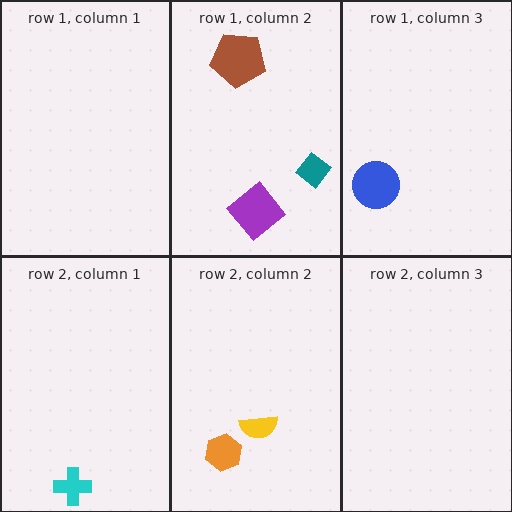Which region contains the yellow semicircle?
The row 2, column 2 region.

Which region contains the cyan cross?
The row 2, column 1 region.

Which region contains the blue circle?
The row 1, column 3 region.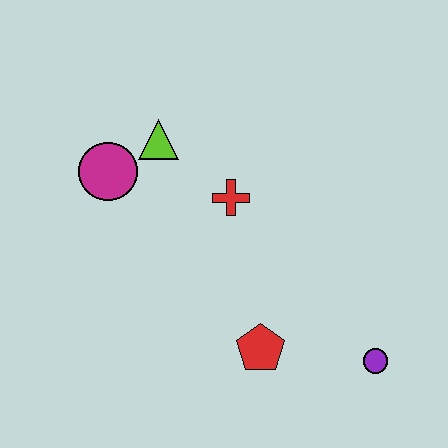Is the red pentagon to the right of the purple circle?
No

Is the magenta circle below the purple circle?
No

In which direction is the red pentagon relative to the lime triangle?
The red pentagon is below the lime triangle.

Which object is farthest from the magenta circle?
The purple circle is farthest from the magenta circle.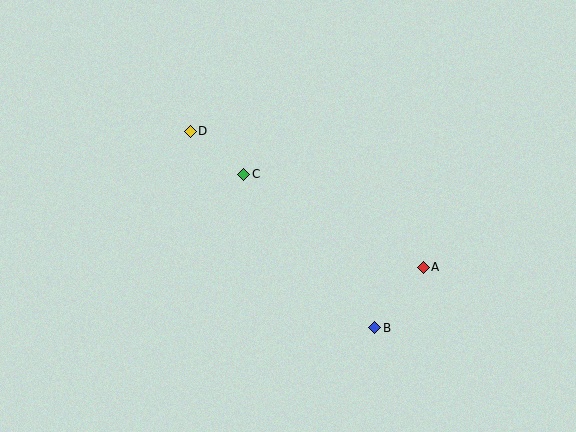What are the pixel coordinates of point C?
Point C is at (244, 174).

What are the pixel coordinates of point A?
Point A is at (423, 267).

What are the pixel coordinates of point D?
Point D is at (190, 131).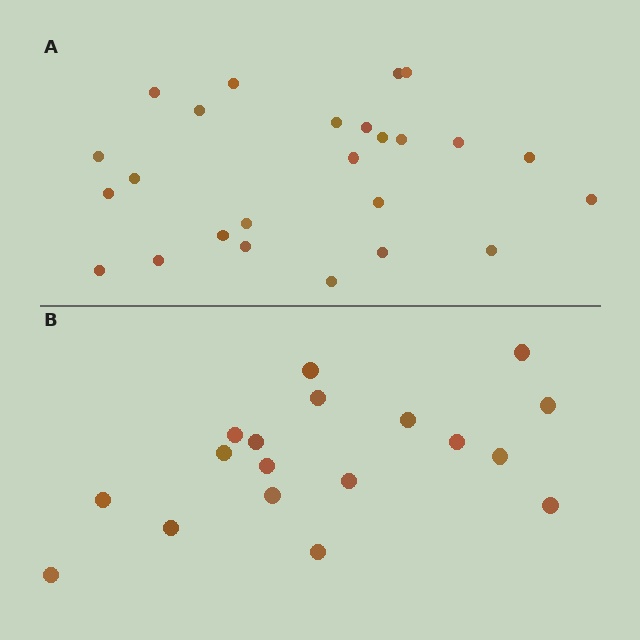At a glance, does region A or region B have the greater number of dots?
Region A (the top region) has more dots.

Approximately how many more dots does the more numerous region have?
Region A has roughly 8 or so more dots than region B.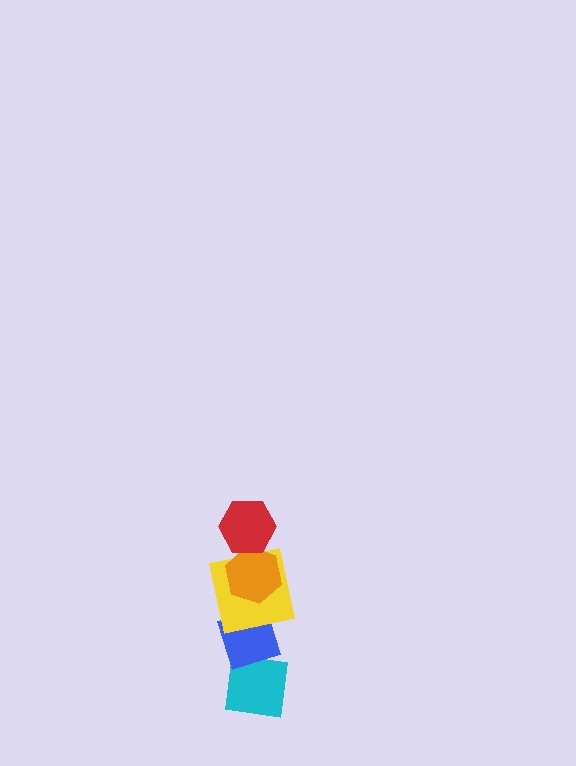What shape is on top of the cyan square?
The blue diamond is on top of the cyan square.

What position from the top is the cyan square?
The cyan square is 5th from the top.